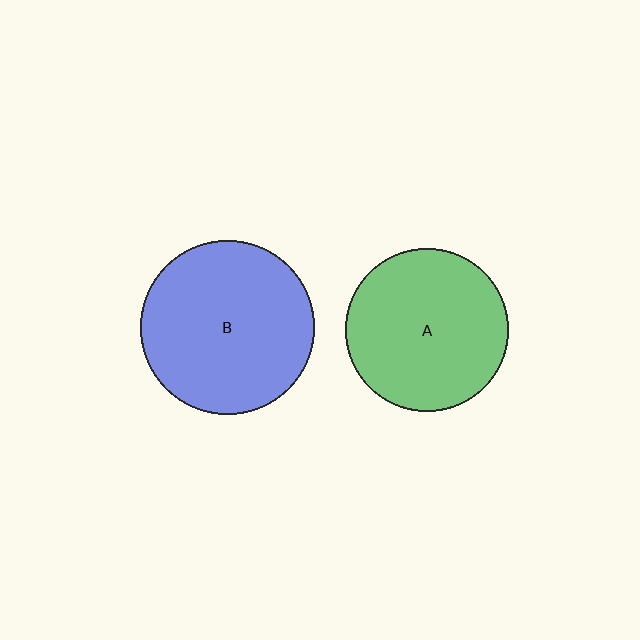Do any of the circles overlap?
No, none of the circles overlap.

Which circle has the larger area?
Circle B (blue).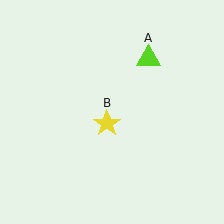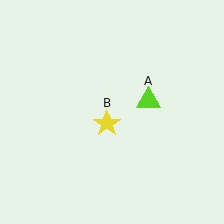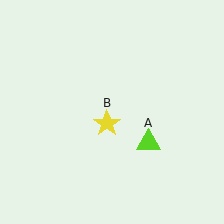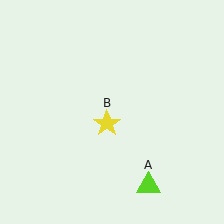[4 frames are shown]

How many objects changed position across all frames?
1 object changed position: lime triangle (object A).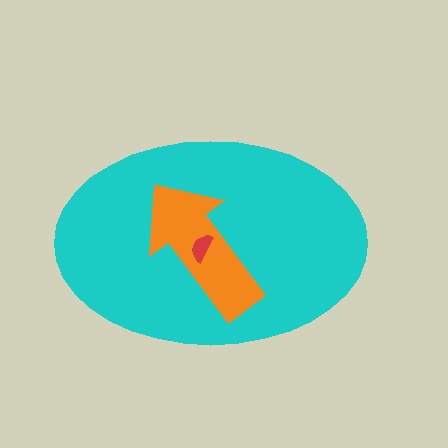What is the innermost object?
The red semicircle.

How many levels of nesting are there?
3.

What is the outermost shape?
The cyan ellipse.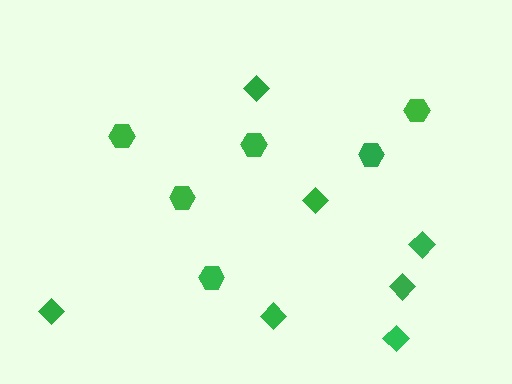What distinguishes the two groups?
There are 2 groups: one group of diamonds (7) and one group of hexagons (6).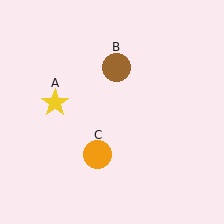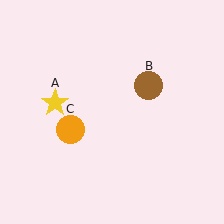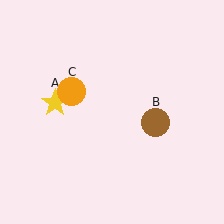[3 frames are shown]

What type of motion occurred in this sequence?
The brown circle (object B), orange circle (object C) rotated clockwise around the center of the scene.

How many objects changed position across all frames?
2 objects changed position: brown circle (object B), orange circle (object C).